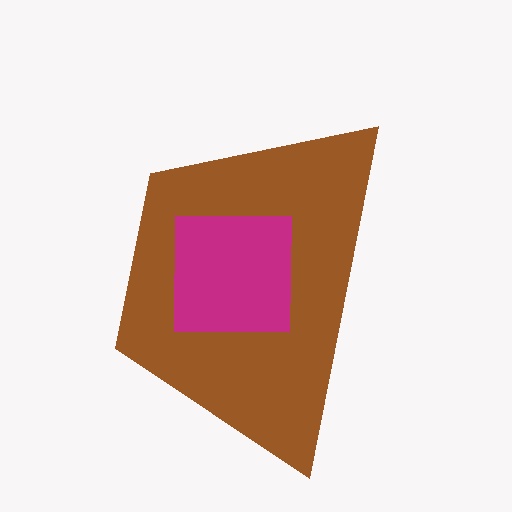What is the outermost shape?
The brown trapezoid.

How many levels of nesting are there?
2.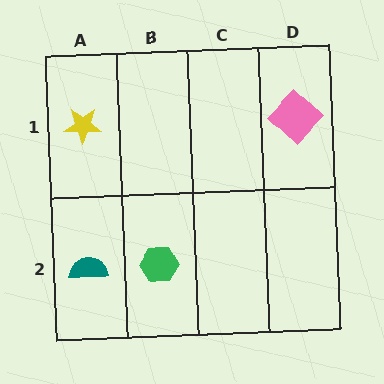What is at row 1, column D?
A pink diamond.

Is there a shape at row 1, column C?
No, that cell is empty.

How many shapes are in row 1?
2 shapes.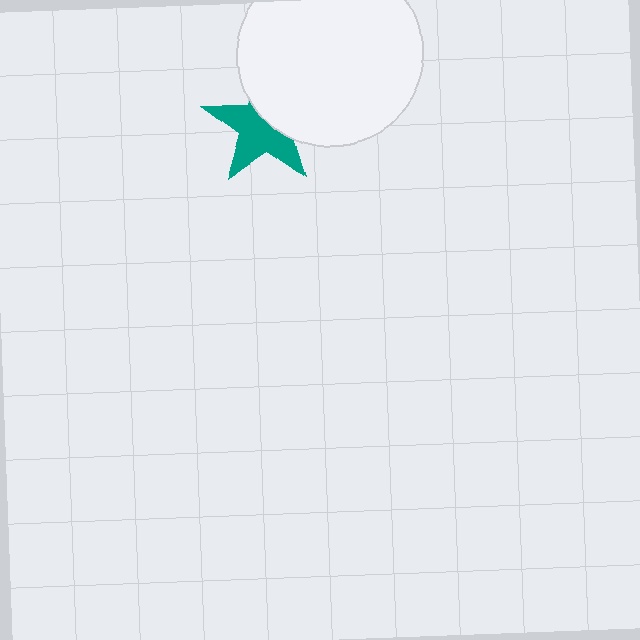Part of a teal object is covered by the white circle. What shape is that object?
It is a star.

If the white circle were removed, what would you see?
You would see the complete teal star.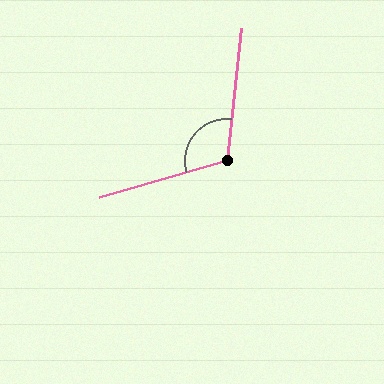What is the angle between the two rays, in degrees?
Approximately 112 degrees.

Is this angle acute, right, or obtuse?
It is obtuse.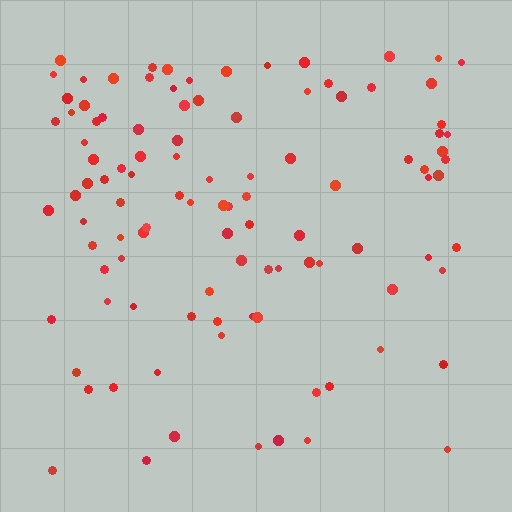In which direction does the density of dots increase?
From bottom to top, with the top side densest.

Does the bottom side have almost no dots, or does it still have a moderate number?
Still a moderate number, just noticeably fewer than the top.